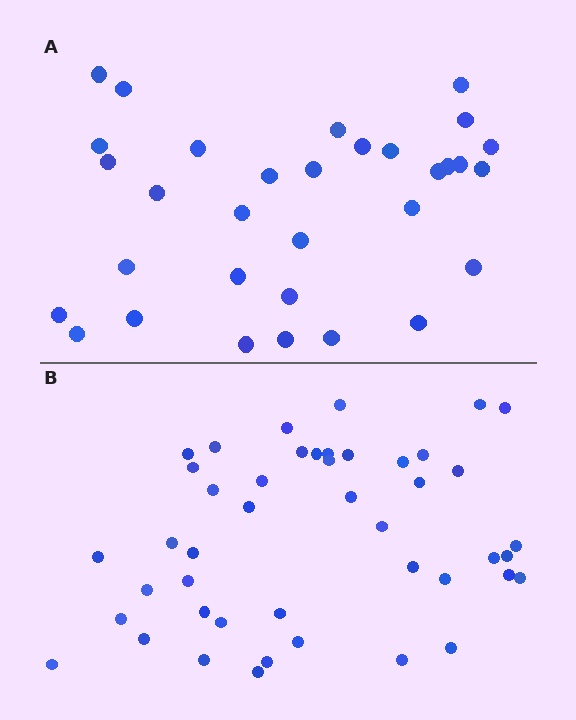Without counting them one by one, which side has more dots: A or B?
Region B (the bottom region) has more dots.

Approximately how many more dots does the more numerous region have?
Region B has approximately 15 more dots than region A.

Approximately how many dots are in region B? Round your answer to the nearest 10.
About 40 dots. (The exact count is 45, which rounds to 40.)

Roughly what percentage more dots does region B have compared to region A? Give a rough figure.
About 40% more.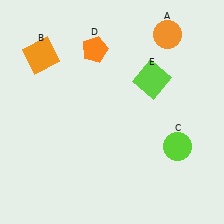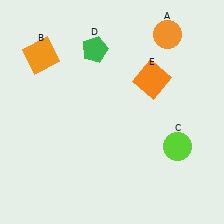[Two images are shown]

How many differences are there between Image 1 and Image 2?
There are 2 differences between the two images.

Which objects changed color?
D changed from orange to green. E changed from lime to orange.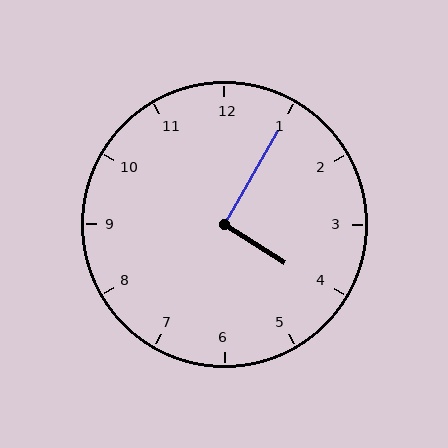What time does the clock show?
4:05.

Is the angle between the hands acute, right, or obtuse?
It is right.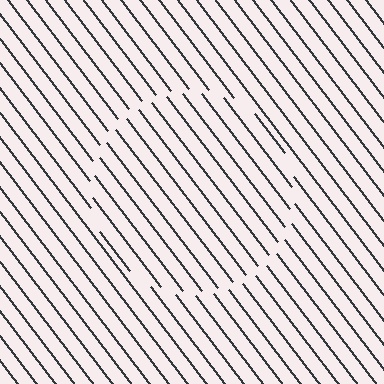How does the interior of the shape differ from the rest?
The interior of the shape contains the same grating, shifted by half a period — the contour is defined by the phase discontinuity where line-ends from the inner and outer gratings abut.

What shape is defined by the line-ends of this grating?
An illusory circle. The interior of the shape contains the same grating, shifted by half a period — the contour is defined by the phase discontinuity where line-ends from the inner and outer gratings abut.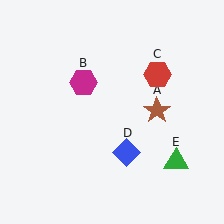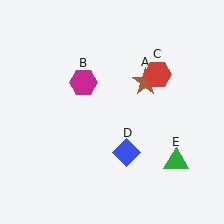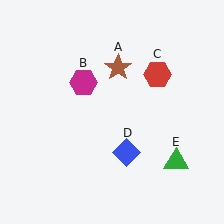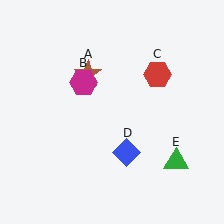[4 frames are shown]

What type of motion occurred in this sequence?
The brown star (object A) rotated counterclockwise around the center of the scene.